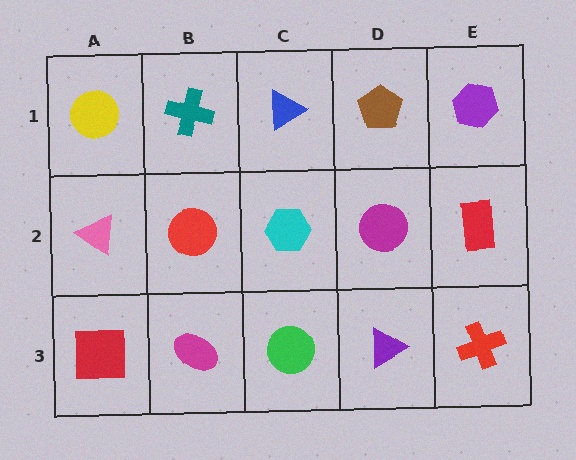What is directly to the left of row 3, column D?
A green circle.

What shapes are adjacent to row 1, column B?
A red circle (row 2, column B), a yellow circle (row 1, column A), a blue triangle (row 1, column C).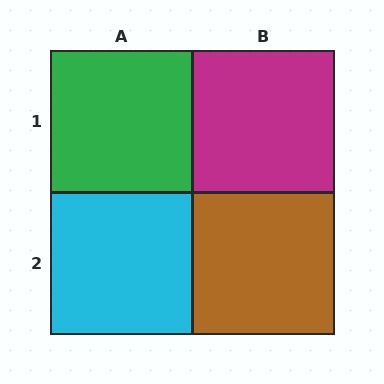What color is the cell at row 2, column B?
Brown.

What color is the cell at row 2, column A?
Cyan.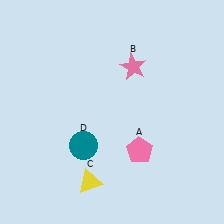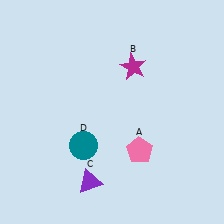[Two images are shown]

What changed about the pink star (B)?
In Image 1, B is pink. In Image 2, it changed to magenta.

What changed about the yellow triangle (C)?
In Image 1, C is yellow. In Image 2, it changed to purple.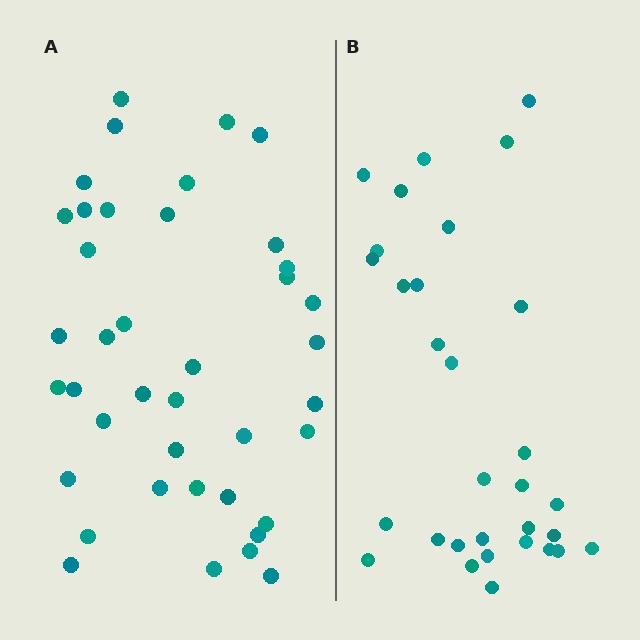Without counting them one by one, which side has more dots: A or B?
Region A (the left region) has more dots.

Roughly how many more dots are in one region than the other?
Region A has roughly 8 or so more dots than region B.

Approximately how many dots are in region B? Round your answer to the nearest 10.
About 30 dots. (The exact count is 31, which rounds to 30.)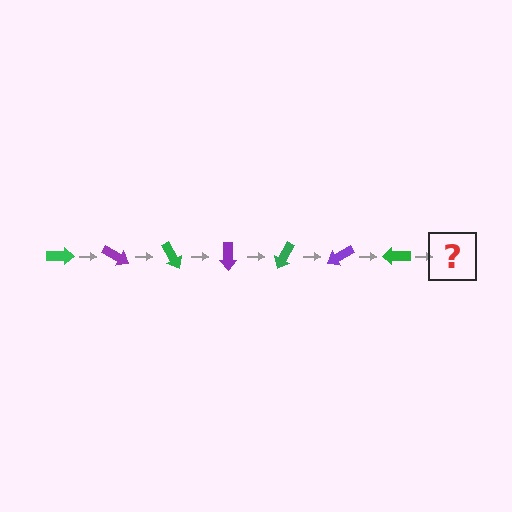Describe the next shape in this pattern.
It should be a purple arrow, rotated 210 degrees from the start.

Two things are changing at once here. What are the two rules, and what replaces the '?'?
The two rules are that it rotates 30 degrees each step and the color cycles through green and purple. The '?' should be a purple arrow, rotated 210 degrees from the start.